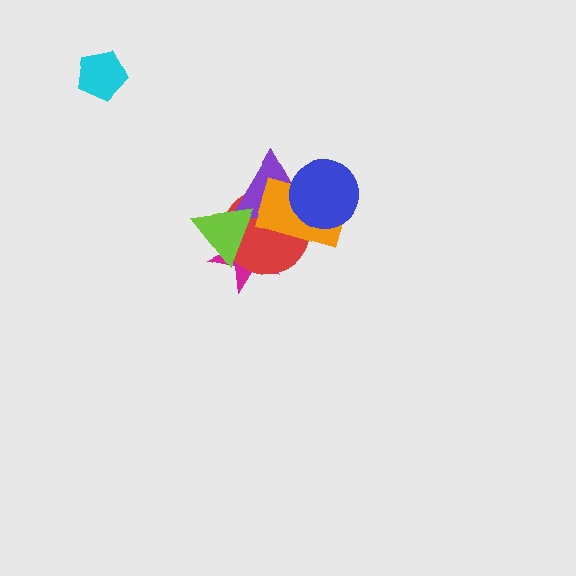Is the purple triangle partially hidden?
Yes, it is partially covered by another shape.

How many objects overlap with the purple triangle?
5 objects overlap with the purple triangle.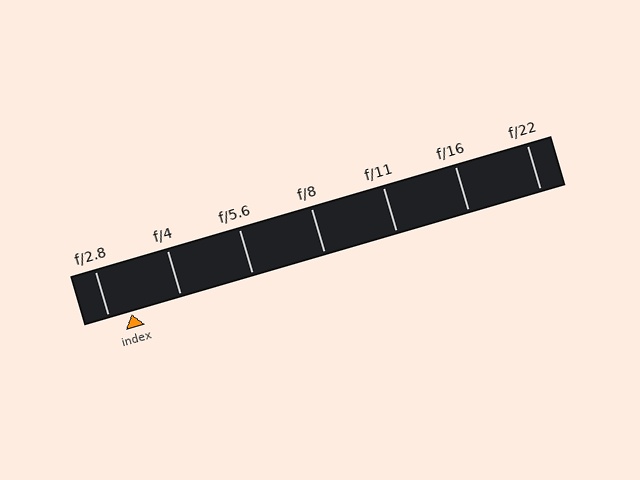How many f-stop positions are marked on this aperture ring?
There are 7 f-stop positions marked.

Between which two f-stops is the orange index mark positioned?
The index mark is between f/2.8 and f/4.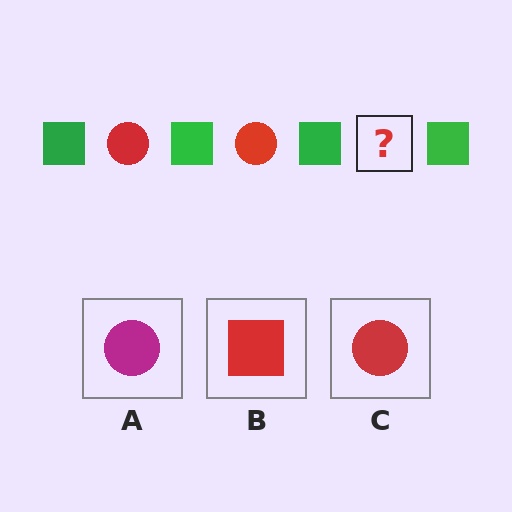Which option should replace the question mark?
Option C.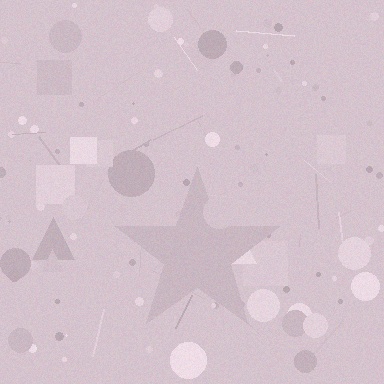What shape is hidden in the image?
A star is hidden in the image.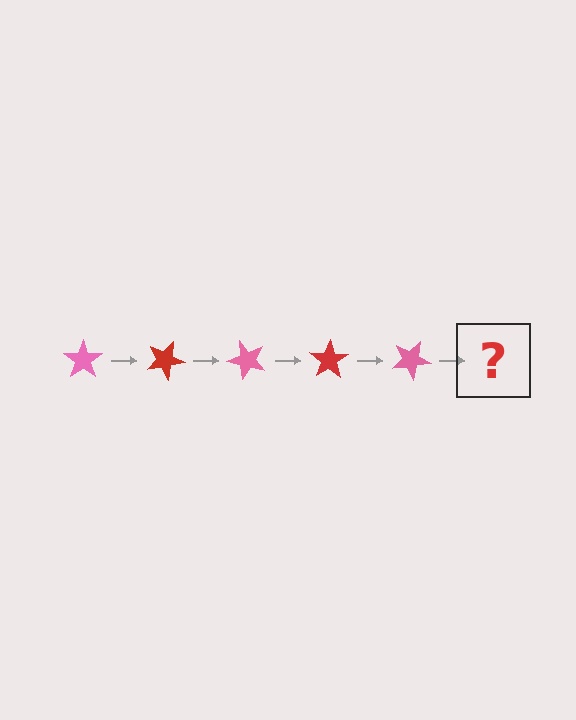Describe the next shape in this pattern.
It should be a red star, rotated 125 degrees from the start.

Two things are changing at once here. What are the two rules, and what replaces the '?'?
The two rules are that it rotates 25 degrees each step and the color cycles through pink and red. The '?' should be a red star, rotated 125 degrees from the start.